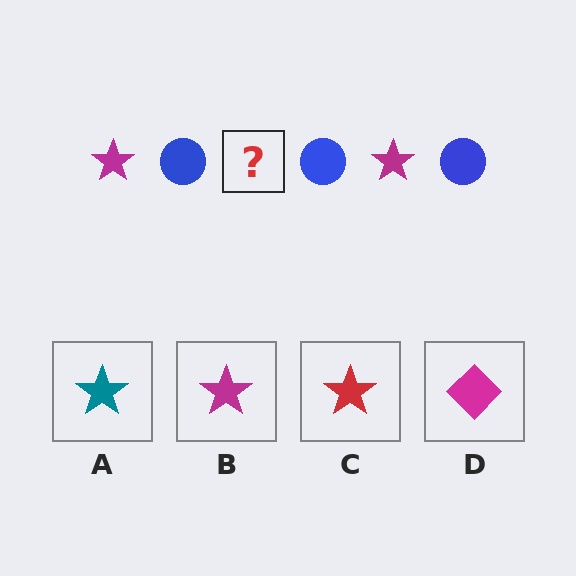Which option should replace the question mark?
Option B.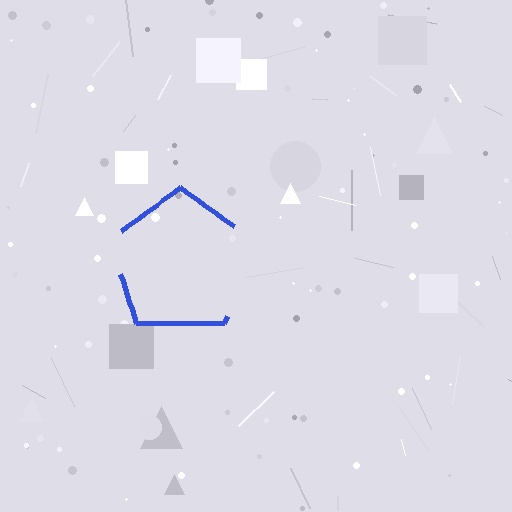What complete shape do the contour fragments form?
The contour fragments form a pentagon.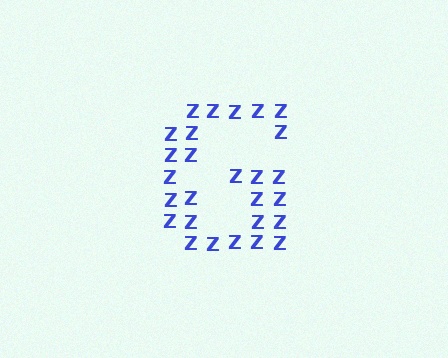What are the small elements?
The small elements are letter Z's.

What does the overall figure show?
The overall figure shows the letter G.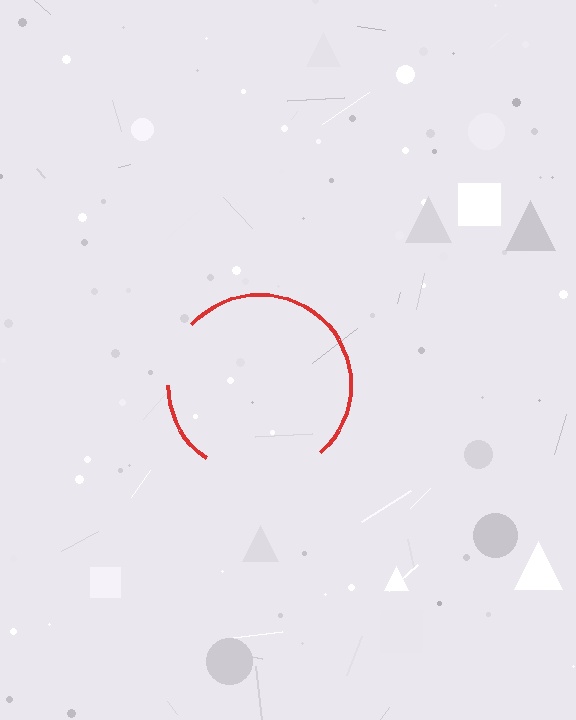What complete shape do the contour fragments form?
The contour fragments form a circle.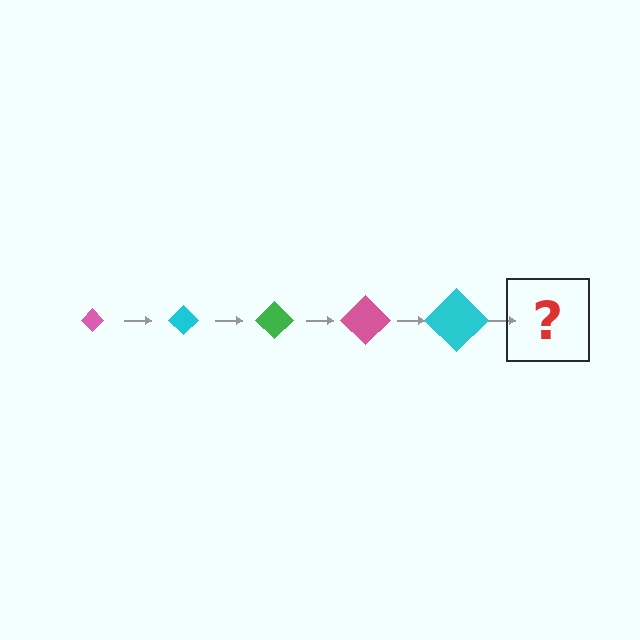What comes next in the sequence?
The next element should be a green diamond, larger than the previous one.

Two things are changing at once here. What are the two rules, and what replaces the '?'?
The two rules are that the diamond grows larger each step and the color cycles through pink, cyan, and green. The '?' should be a green diamond, larger than the previous one.